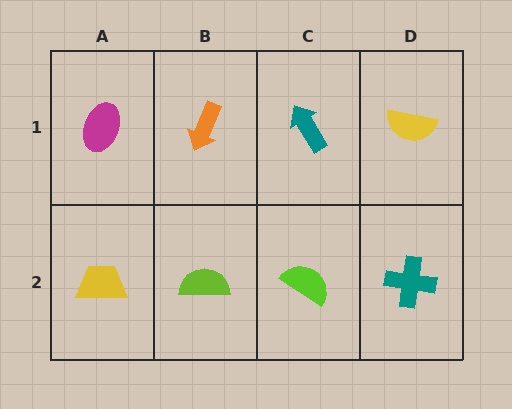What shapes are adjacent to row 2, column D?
A yellow semicircle (row 1, column D), a lime semicircle (row 2, column C).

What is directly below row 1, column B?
A lime semicircle.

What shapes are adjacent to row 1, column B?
A lime semicircle (row 2, column B), a magenta ellipse (row 1, column A), a teal arrow (row 1, column C).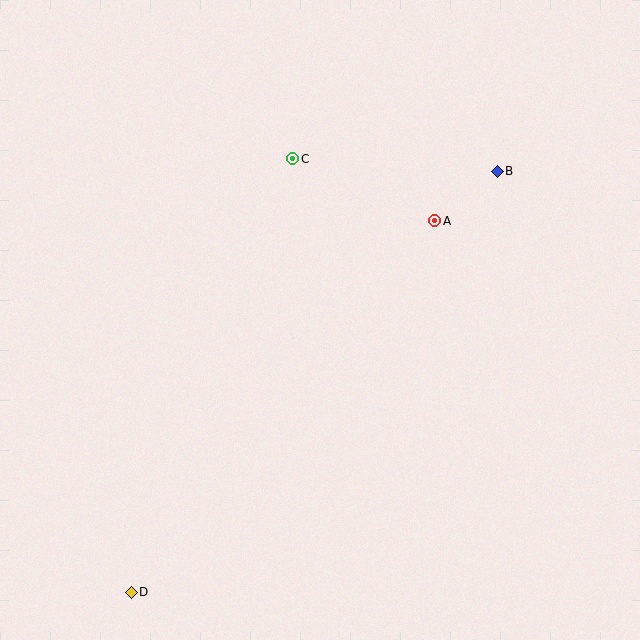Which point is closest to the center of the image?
Point A at (435, 221) is closest to the center.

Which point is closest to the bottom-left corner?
Point D is closest to the bottom-left corner.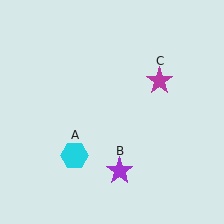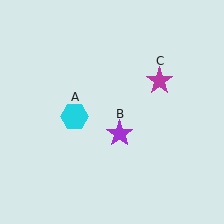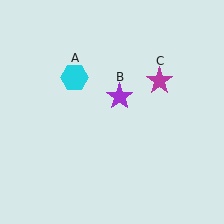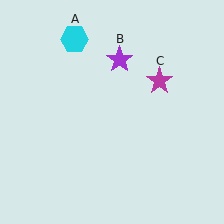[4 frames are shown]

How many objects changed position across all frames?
2 objects changed position: cyan hexagon (object A), purple star (object B).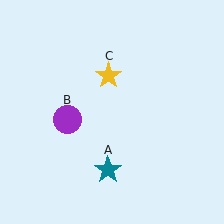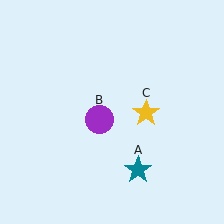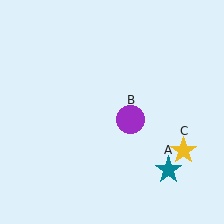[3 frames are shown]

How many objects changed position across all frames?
3 objects changed position: teal star (object A), purple circle (object B), yellow star (object C).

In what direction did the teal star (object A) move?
The teal star (object A) moved right.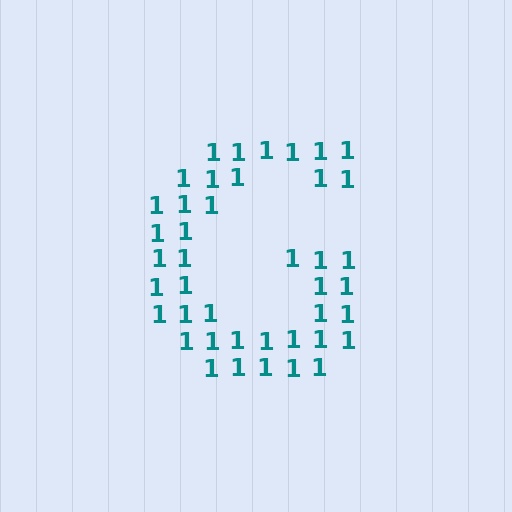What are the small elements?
The small elements are digit 1's.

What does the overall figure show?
The overall figure shows the letter G.